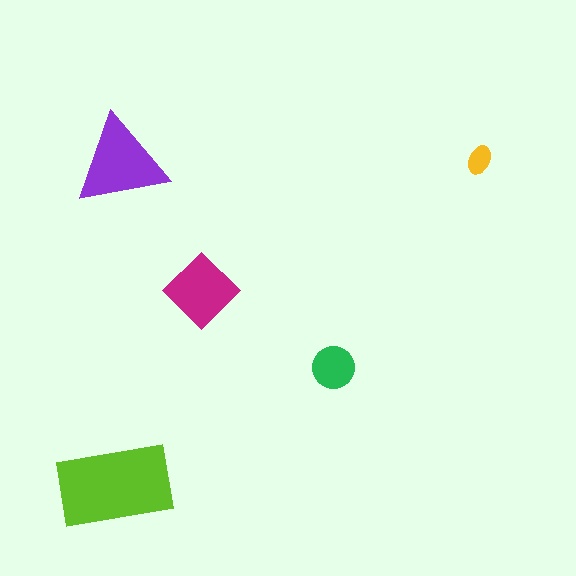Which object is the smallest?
The yellow ellipse.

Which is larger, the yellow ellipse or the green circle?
The green circle.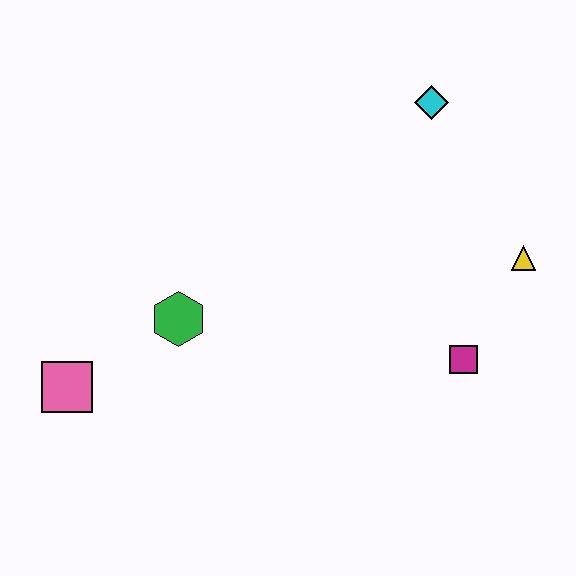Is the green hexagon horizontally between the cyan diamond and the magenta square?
No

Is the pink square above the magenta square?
No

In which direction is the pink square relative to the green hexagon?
The pink square is to the left of the green hexagon.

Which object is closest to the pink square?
The green hexagon is closest to the pink square.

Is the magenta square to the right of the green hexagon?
Yes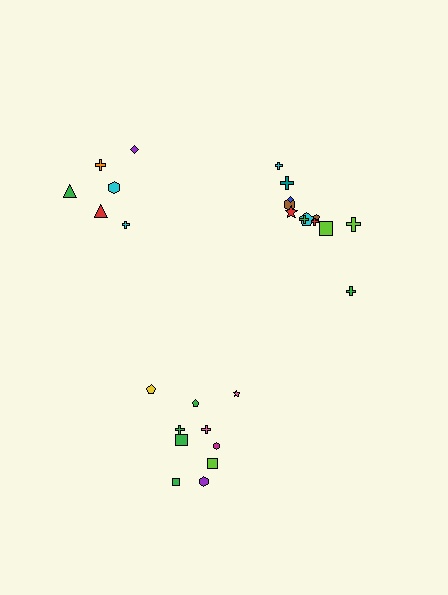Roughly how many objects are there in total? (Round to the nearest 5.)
Roughly 30 objects in total.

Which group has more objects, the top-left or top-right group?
The top-right group.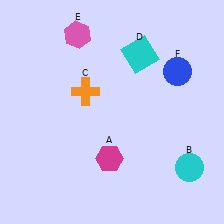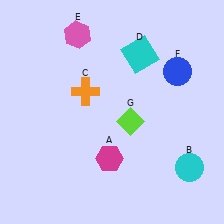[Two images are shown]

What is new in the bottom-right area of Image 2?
A lime diamond (G) was added in the bottom-right area of Image 2.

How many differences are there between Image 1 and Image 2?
There is 1 difference between the two images.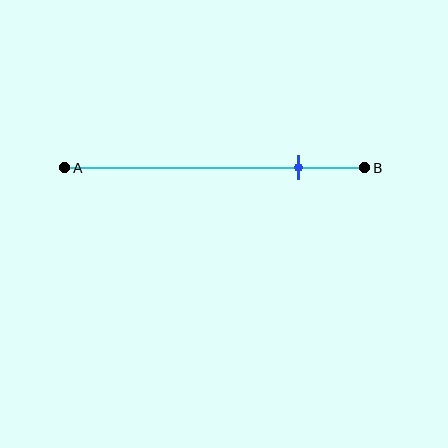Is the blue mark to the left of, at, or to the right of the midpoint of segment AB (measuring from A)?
The blue mark is to the right of the midpoint of segment AB.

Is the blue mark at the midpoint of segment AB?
No, the mark is at about 80% from A, not at the 50% midpoint.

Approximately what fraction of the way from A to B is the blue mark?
The blue mark is approximately 80% of the way from A to B.